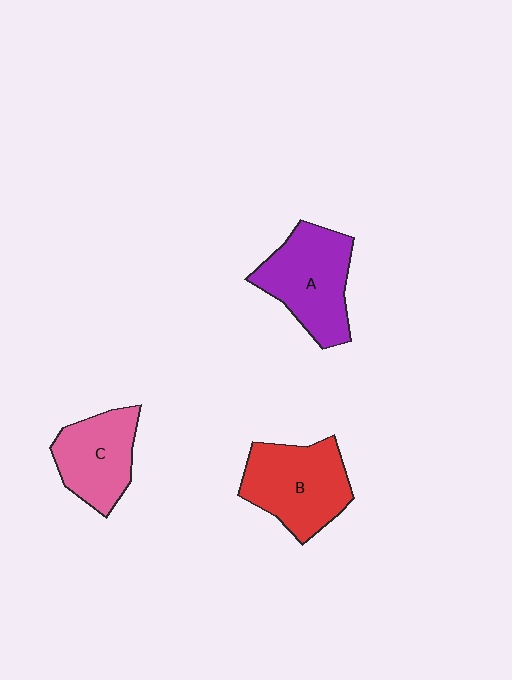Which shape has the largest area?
Shape B (red).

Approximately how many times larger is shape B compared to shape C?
Approximately 1.2 times.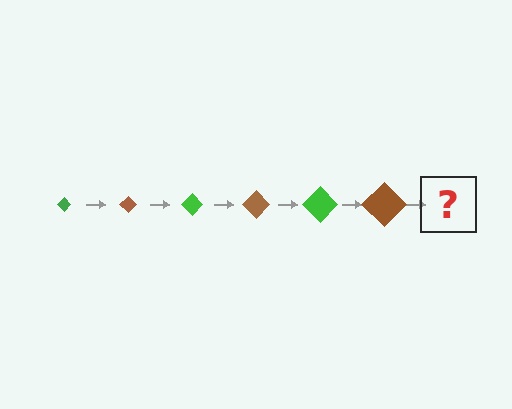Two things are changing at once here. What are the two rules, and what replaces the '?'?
The two rules are that the diamond grows larger each step and the color cycles through green and brown. The '?' should be a green diamond, larger than the previous one.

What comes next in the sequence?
The next element should be a green diamond, larger than the previous one.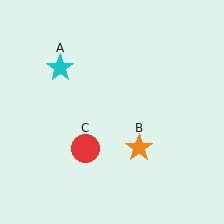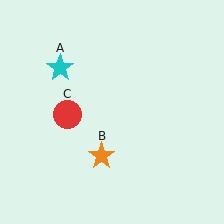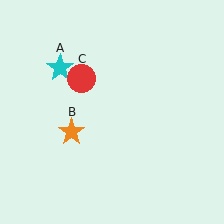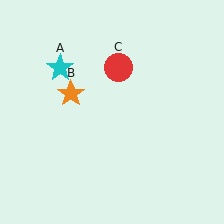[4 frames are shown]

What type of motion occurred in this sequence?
The orange star (object B), red circle (object C) rotated clockwise around the center of the scene.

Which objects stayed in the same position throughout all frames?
Cyan star (object A) remained stationary.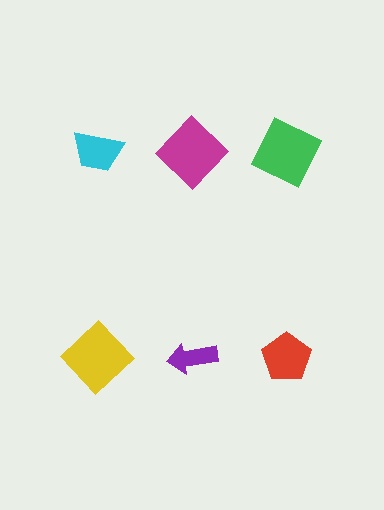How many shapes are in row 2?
3 shapes.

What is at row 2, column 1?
A yellow diamond.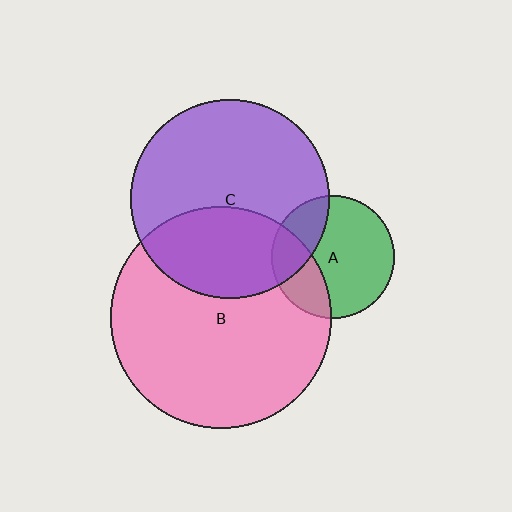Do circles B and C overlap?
Yes.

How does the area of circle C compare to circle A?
Approximately 2.6 times.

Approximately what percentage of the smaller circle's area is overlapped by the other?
Approximately 35%.